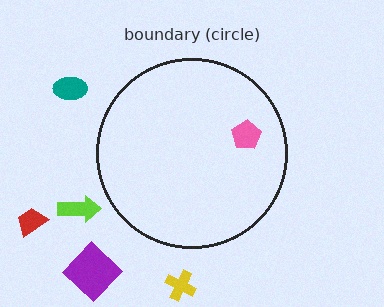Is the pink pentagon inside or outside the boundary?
Inside.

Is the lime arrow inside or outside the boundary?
Outside.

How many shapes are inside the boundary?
1 inside, 5 outside.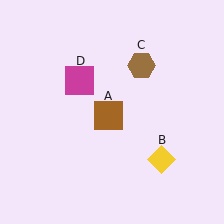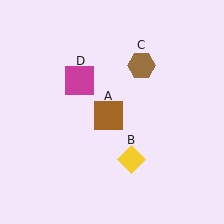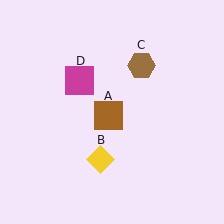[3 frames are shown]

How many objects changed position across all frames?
1 object changed position: yellow diamond (object B).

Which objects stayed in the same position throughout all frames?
Brown square (object A) and brown hexagon (object C) and magenta square (object D) remained stationary.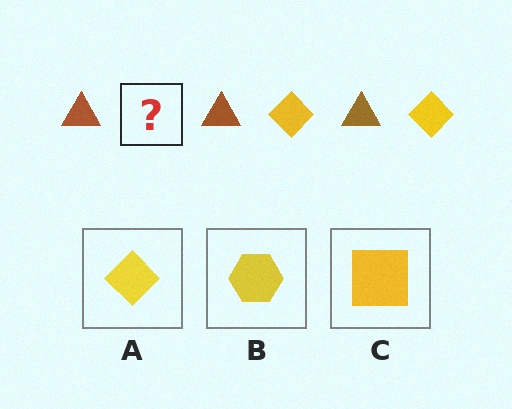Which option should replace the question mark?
Option A.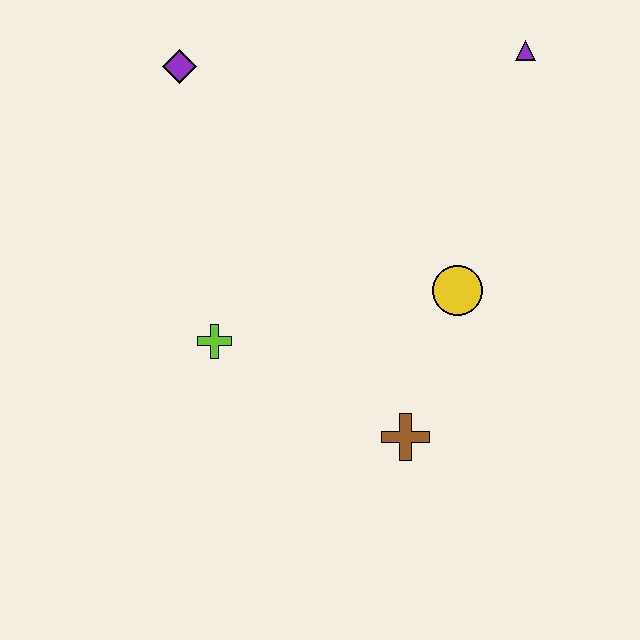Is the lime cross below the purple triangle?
Yes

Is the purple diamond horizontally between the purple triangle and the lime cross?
No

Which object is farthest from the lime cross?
The purple triangle is farthest from the lime cross.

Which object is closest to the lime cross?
The brown cross is closest to the lime cross.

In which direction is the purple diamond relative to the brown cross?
The purple diamond is above the brown cross.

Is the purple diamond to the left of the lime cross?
Yes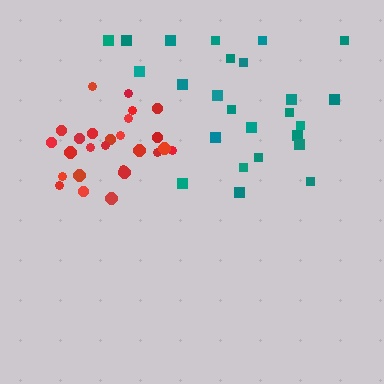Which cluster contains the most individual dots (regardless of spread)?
Red (26).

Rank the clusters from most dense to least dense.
red, teal.